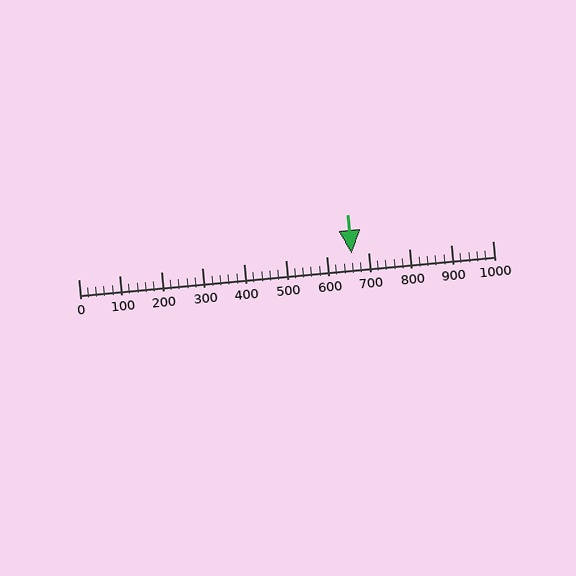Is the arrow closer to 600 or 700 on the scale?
The arrow is closer to 700.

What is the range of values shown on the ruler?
The ruler shows values from 0 to 1000.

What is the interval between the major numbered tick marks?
The major tick marks are spaced 100 units apart.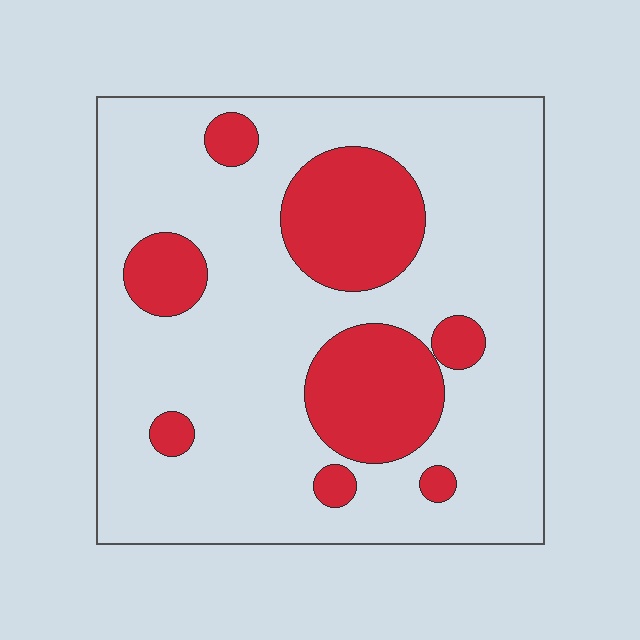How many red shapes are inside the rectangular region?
8.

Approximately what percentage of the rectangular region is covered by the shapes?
Approximately 25%.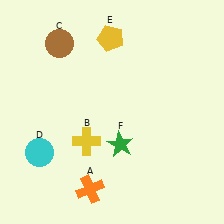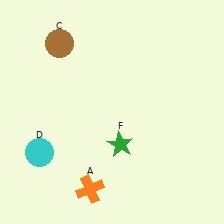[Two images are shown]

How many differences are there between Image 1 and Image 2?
There are 2 differences between the two images.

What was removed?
The yellow cross (B), the yellow pentagon (E) were removed in Image 2.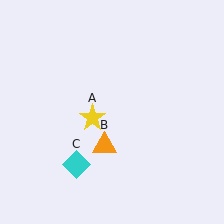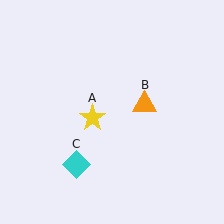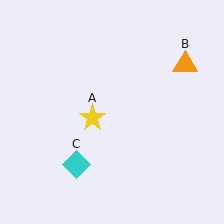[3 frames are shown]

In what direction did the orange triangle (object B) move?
The orange triangle (object B) moved up and to the right.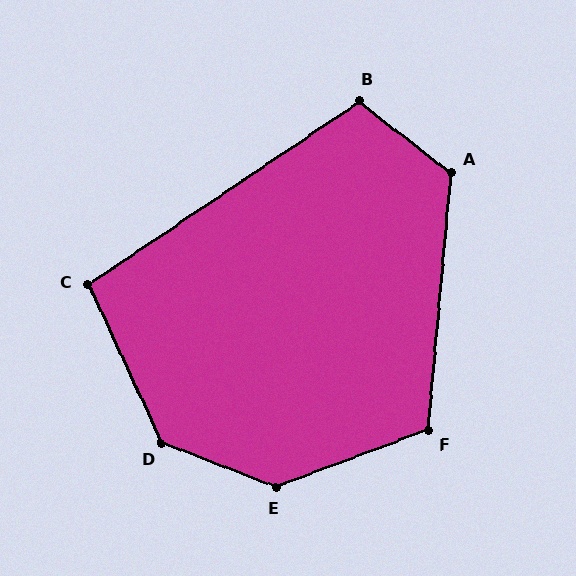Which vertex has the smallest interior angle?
C, at approximately 99 degrees.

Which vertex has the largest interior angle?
E, at approximately 138 degrees.